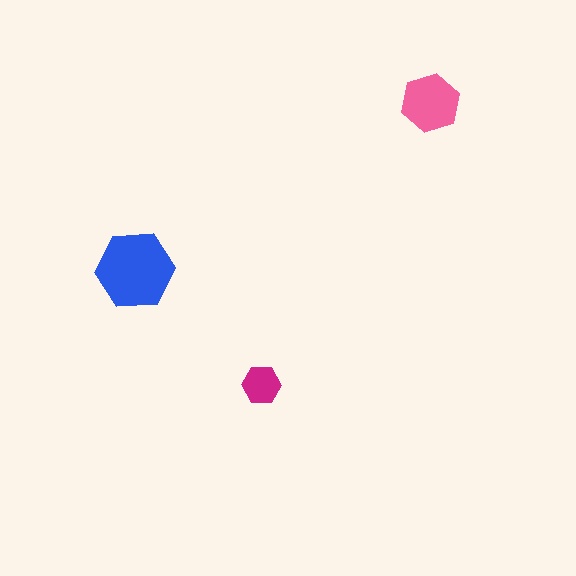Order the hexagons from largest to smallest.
the blue one, the pink one, the magenta one.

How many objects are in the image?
There are 3 objects in the image.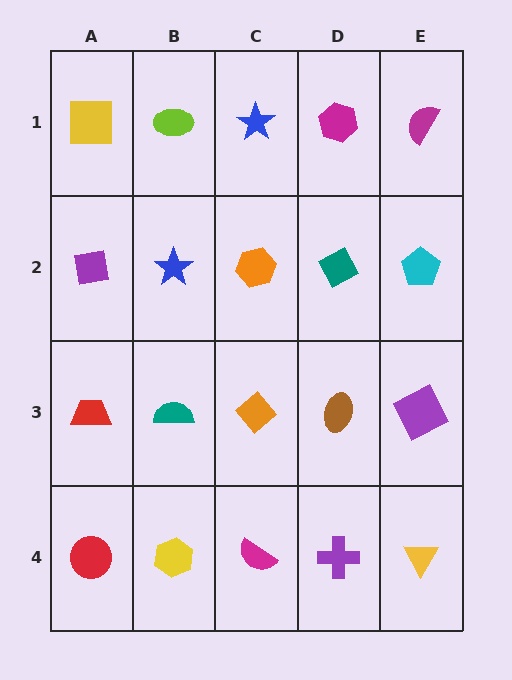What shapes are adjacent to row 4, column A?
A red trapezoid (row 3, column A), a yellow hexagon (row 4, column B).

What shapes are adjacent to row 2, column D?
A magenta hexagon (row 1, column D), a brown ellipse (row 3, column D), an orange hexagon (row 2, column C), a cyan pentagon (row 2, column E).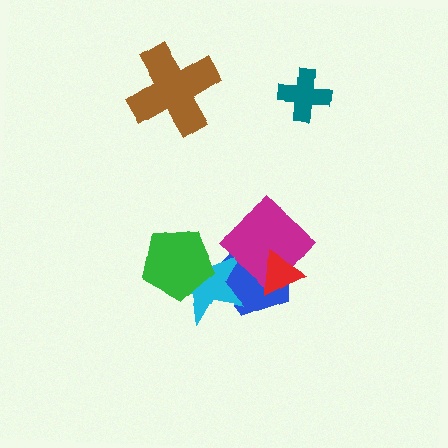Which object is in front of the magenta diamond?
The red triangle is in front of the magenta diamond.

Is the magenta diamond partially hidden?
Yes, it is partially covered by another shape.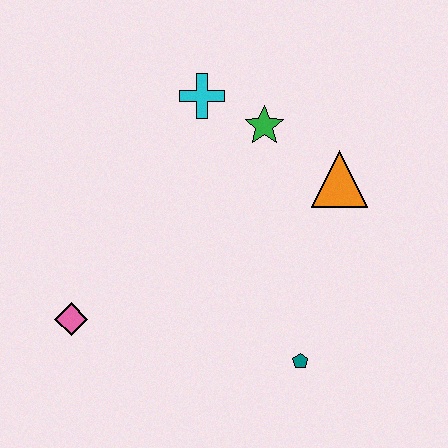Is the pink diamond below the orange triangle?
Yes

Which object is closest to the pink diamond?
The teal pentagon is closest to the pink diamond.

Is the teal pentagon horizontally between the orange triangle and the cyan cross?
Yes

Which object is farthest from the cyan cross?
The teal pentagon is farthest from the cyan cross.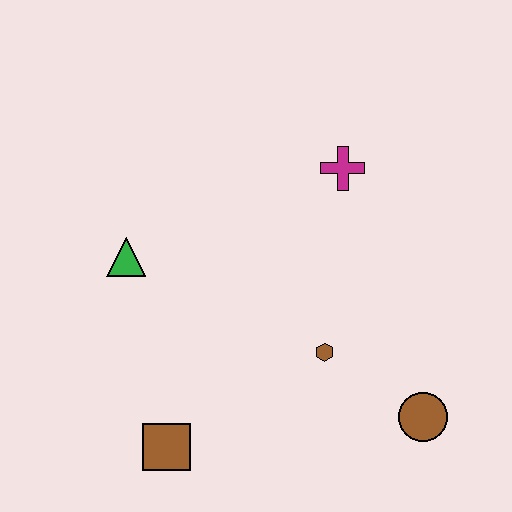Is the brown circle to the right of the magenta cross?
Yes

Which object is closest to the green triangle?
The brown square is closest to the green triangle.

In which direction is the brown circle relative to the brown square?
The brown circle is to the right of the brown square.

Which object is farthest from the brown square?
The magenta cross is farthest from the brown square.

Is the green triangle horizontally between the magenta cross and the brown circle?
No